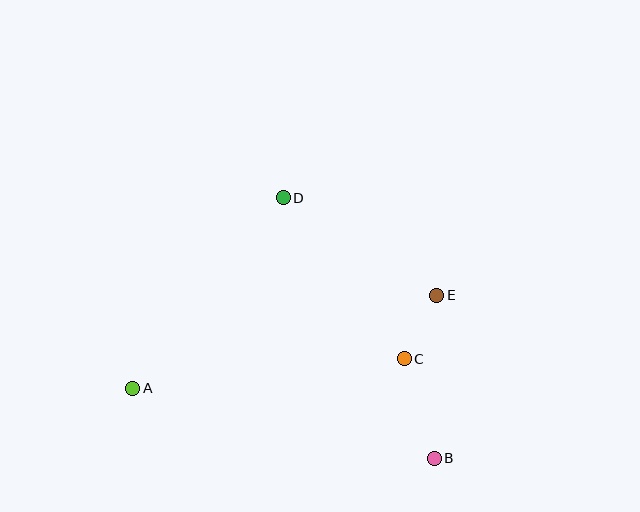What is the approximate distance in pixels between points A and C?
The distance between A and C is approximately 273 pixels.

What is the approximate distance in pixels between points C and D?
The distance between C and D is approximately 201 pixels.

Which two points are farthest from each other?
Points A and E are farthest from each other.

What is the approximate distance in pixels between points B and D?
The distance between B and D is approximately 301 pixels.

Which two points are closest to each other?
Points C and E are closest to each other.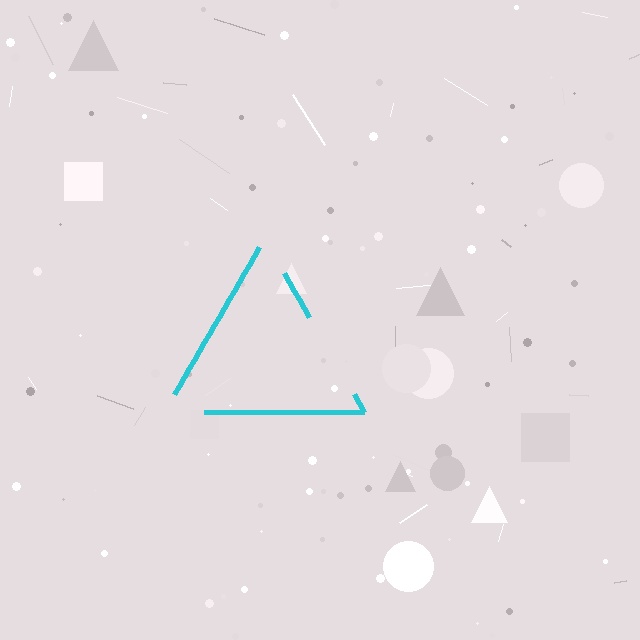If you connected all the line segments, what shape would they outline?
They would outline a triangle.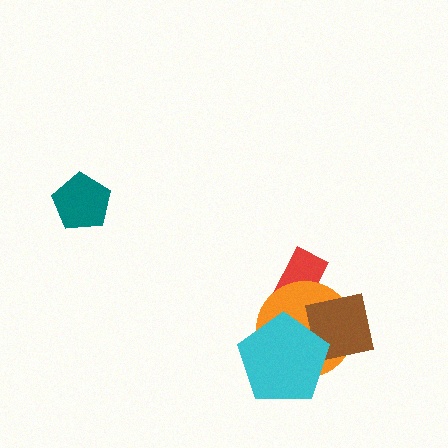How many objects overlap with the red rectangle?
1 object overlaps with the red rectangle.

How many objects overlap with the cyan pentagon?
2 objects overlap with the cyan pentagon.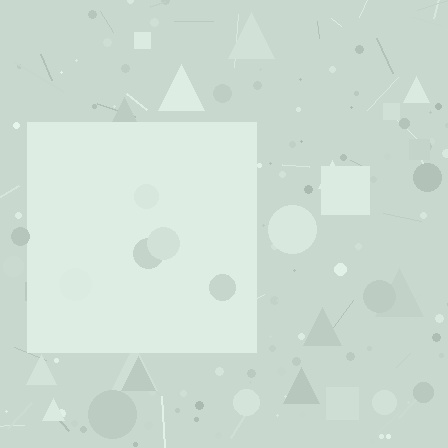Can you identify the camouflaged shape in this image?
The camouflaged shape is a square.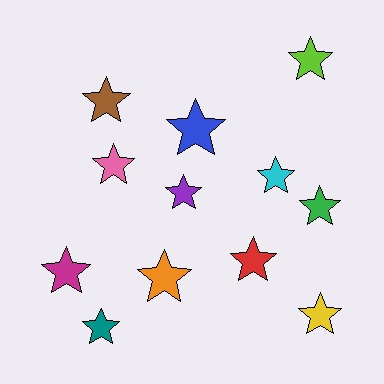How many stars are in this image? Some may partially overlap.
There are 12 stars.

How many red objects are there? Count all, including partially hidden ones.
There is 1 red object.